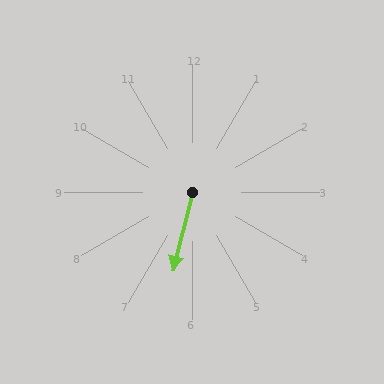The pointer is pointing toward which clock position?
Roughly 6 o'clock.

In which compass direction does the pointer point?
South.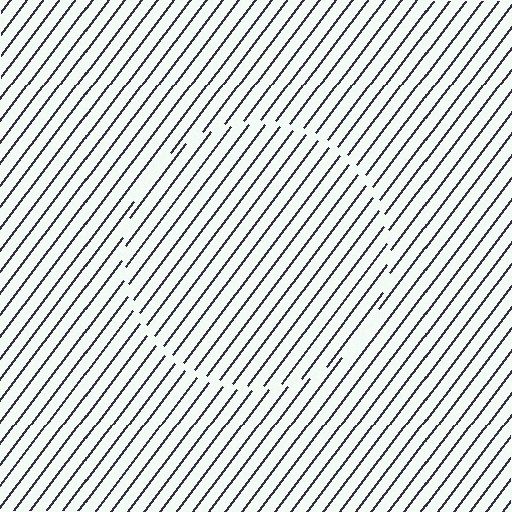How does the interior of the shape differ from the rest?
The interior of the shape contains the same grating, shifted by half a period — the contour is defined by the phase discontinuity where line-ends from the inner and outer gratings abut.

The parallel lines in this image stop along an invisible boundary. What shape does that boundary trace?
An illusory circle. The interior of the shape contains the same grating, shifted by half a period — the contour is defined by the phase discontinuity where line-ends from the inner and outer gratings abut.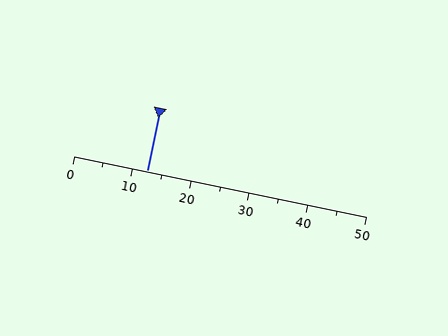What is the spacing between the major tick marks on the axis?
The major ticks are spaced 10 apart.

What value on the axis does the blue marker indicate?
The marker indicates approximately 12.5.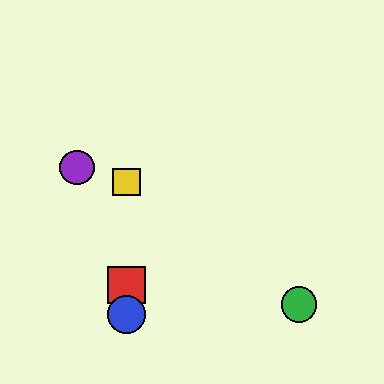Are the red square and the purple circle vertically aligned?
No, the red square is at x≈126 and the purple circle is at x≈77.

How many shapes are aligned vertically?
3 shapes (the red square, the blue circle, the yellow square) are aligned vertically.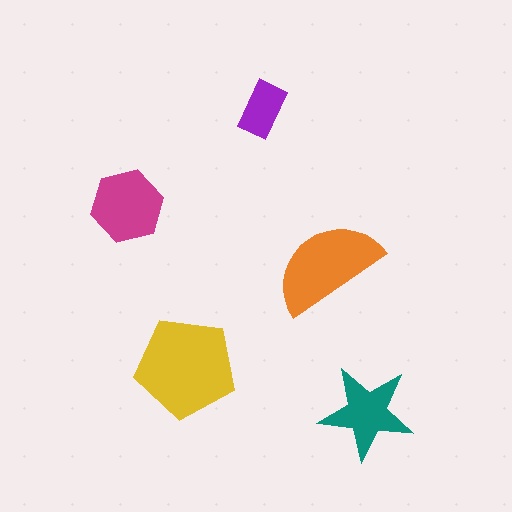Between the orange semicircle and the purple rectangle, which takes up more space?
The orange semicircle.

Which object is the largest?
The yellow pentagon.